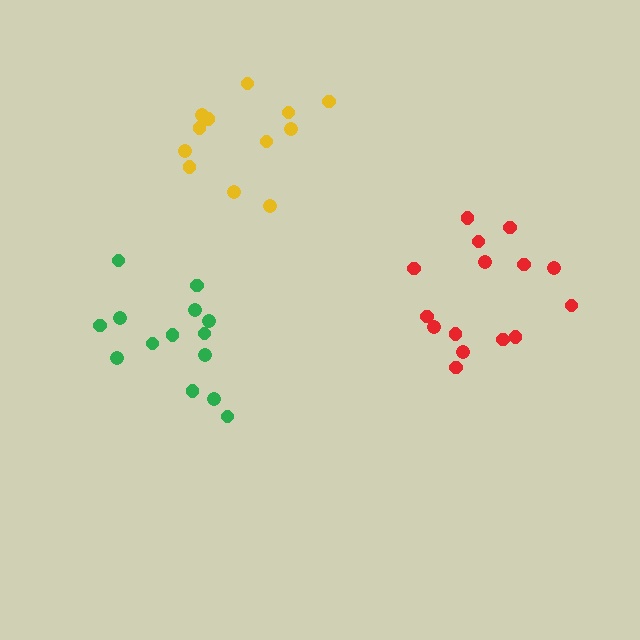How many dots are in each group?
Group 1: 12 dots, Group 2: 15 dots, Group 3: 14 dots (41 total).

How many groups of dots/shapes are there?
There are 3 groups.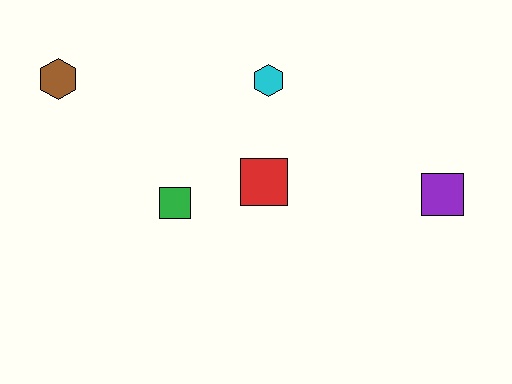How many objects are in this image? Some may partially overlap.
There are 5 objects.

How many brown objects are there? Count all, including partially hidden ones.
There is 1 brown object.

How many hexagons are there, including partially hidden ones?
There are 2 hexagons.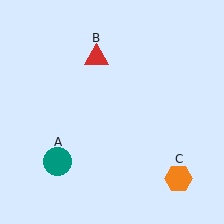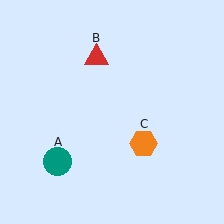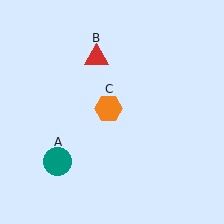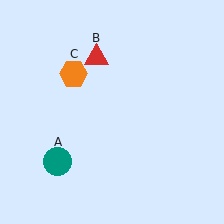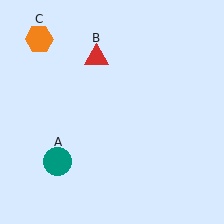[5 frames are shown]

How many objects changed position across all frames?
1 object changed position: orange hexagon (object C).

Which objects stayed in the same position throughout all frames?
Teal circle (object A) and red triangle (object B) remained stationary.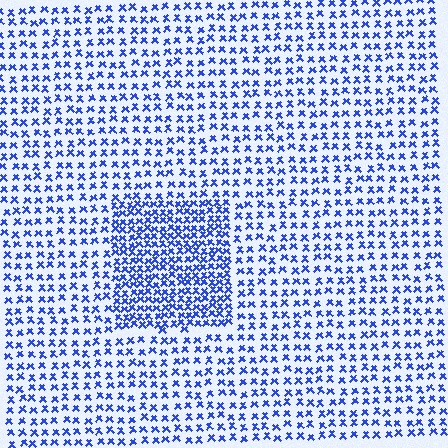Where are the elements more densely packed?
The elements are more densely packed inside the rectangle boundary.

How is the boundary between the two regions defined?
The boundary is defined by a change in element density (approximately 1.9x ratio). All elements are the same color, size, and shape.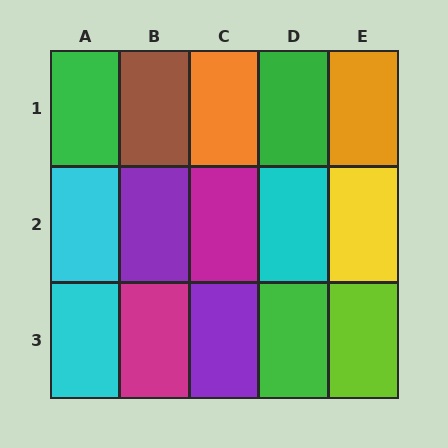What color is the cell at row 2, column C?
Magenta.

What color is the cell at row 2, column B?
Purple.